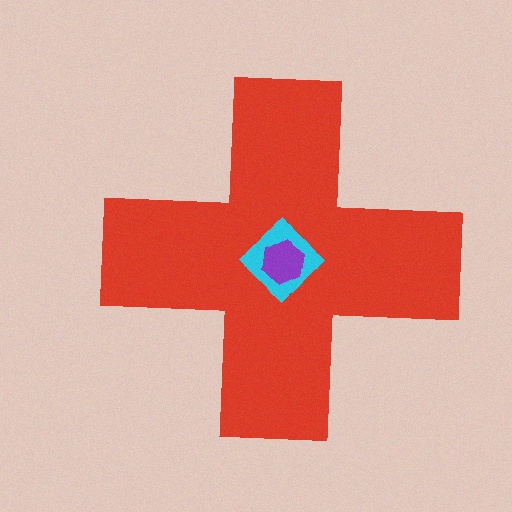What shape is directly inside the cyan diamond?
The purple hexagon.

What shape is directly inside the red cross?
The cyan diamond.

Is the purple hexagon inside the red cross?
Yes.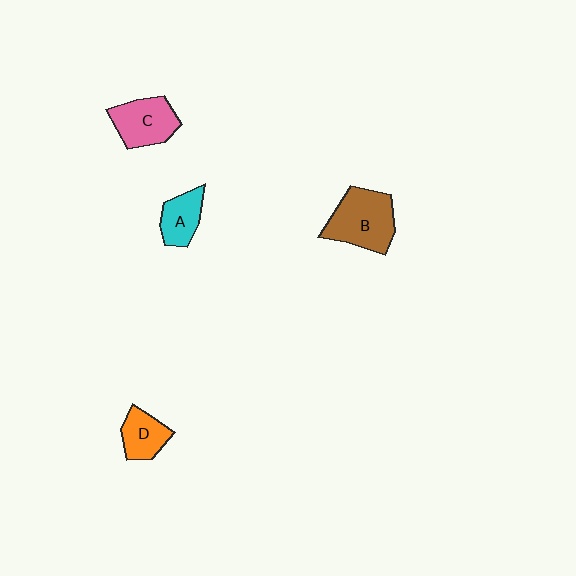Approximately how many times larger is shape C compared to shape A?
Approximately 1.4 times.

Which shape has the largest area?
Shape B (brown).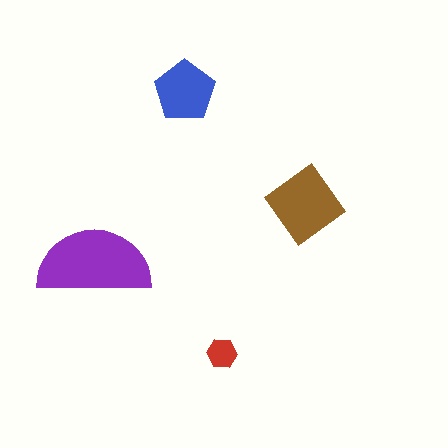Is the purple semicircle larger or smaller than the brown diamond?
Larger.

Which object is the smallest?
The red hexagon.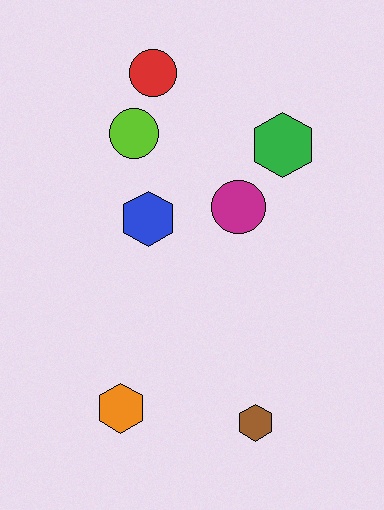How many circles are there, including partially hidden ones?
There are 3 circles.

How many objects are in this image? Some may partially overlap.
There are 7 objects.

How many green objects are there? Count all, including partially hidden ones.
There is 1 green object.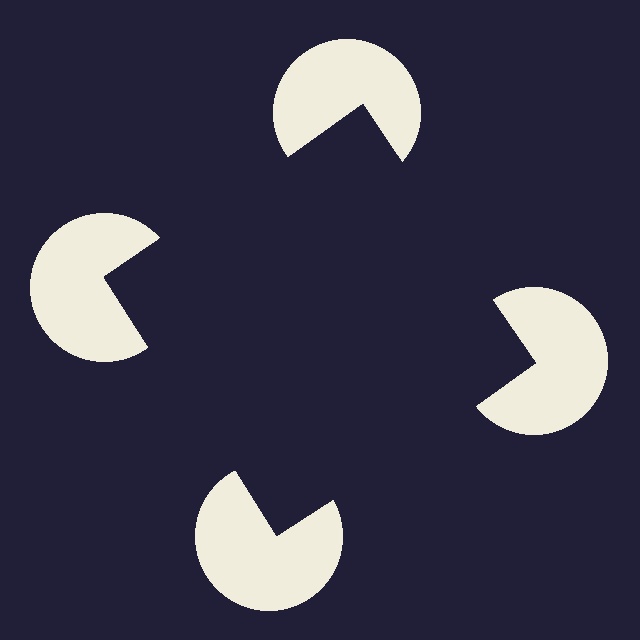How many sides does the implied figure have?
4 sides.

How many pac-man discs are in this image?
There are 4 — one at each vertex of the illusory square.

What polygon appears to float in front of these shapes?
An illusory square — its edges are inferred from the aligned wedge cuts in the pac-man discs, not physically drawn.